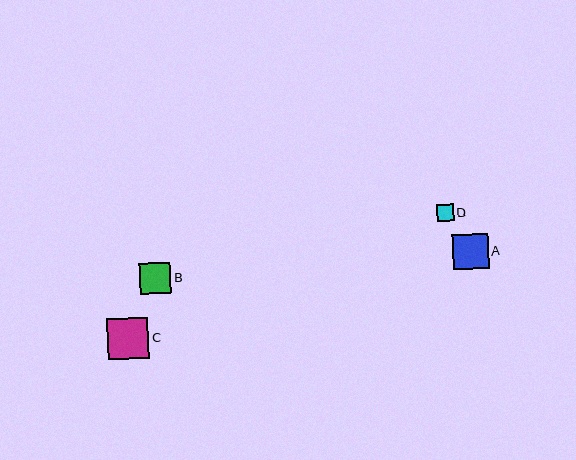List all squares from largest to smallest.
From largest to smallest: C, A, B, D.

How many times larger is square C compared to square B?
Square C is approximately 1.3 times the size of square B.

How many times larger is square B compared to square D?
Square B is approximately 1.8 times the size of square D.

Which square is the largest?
Square C is the largest with a size of approximately 42 pixels.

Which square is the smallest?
Square D is the smallest with a size of approximately 17 pixels.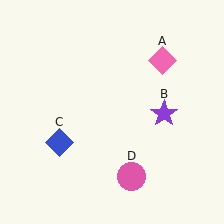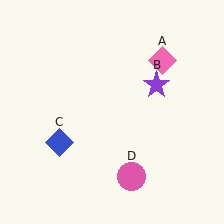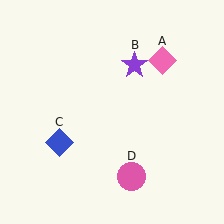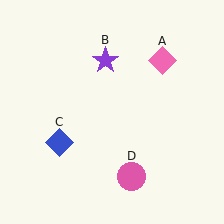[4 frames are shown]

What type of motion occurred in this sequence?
The purple star (object B) rotated counterclockwise around the center of the scene.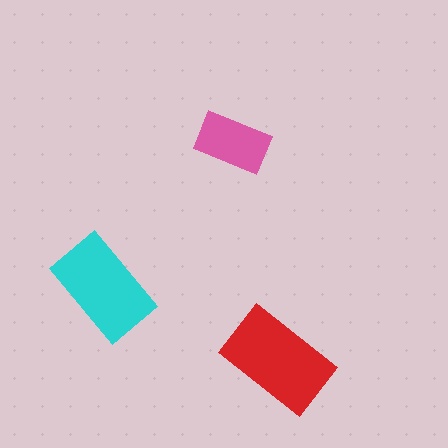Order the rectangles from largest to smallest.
the red one, the cyan one, the pink one.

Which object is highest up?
The pink rectangle is topmost.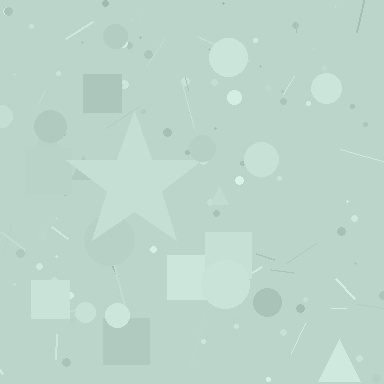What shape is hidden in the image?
A star is hidden in the image.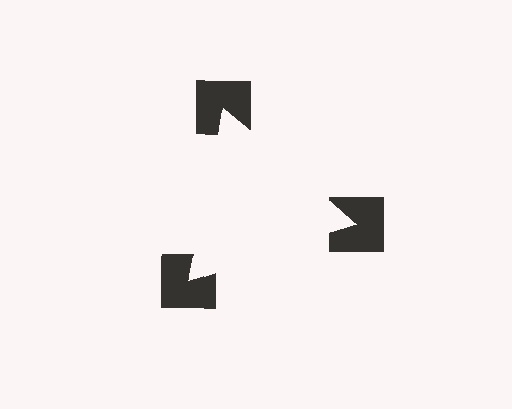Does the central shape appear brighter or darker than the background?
It typically appears slightly brighter than the background, even though no actual brightness change is drawn.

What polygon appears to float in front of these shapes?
An illusory triangle — its edges are inferred from the aligned wedge cuts in the notched squares, not physically drawn.